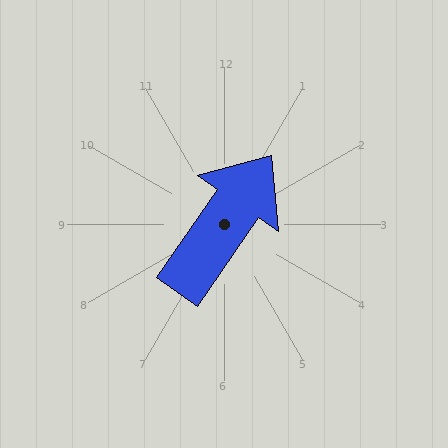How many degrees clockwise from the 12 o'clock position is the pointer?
Approximately 35 degrees.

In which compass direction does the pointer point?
Northeast.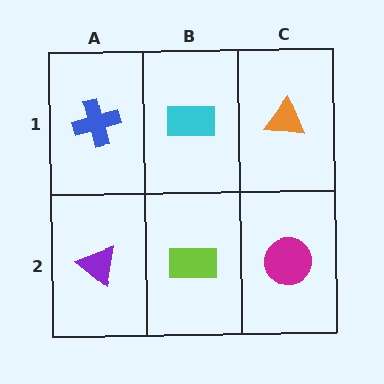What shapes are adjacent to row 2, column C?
An orange triangle (row 1, column C), a lime rectangle (row 2, column B).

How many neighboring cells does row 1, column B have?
3.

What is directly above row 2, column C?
An orange triangle.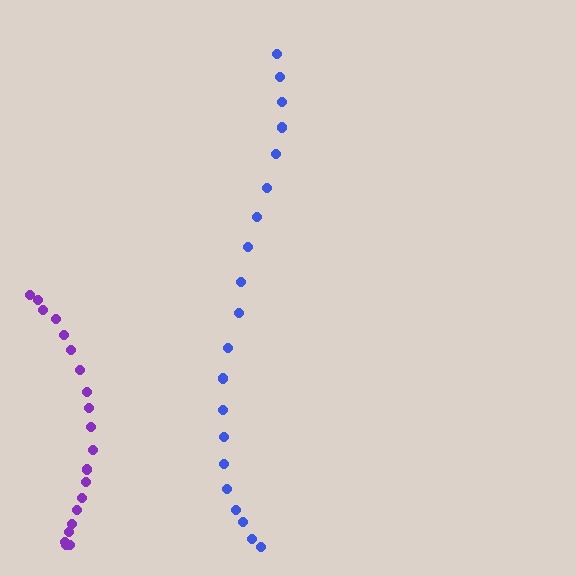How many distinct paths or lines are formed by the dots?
There are 2 distinct paths.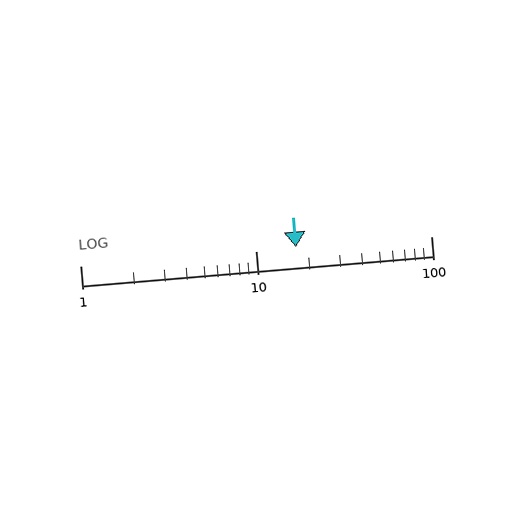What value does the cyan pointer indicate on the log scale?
The pointer indicates approximately 17.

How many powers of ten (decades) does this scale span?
The scale spans 2 decades, from 1 to 100.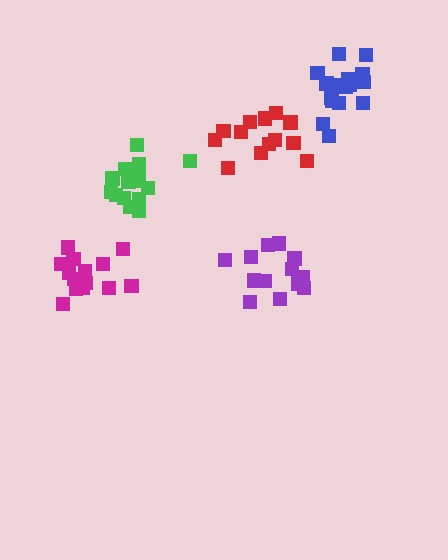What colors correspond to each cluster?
The clusters are colored: magenta, blue, green, red, purple.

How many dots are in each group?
Group 1: 14 dots, Group 2: 16 dots, Group 3: 16 dots, Group 4: 13 dots, Group 5: 13 dots (72 total).